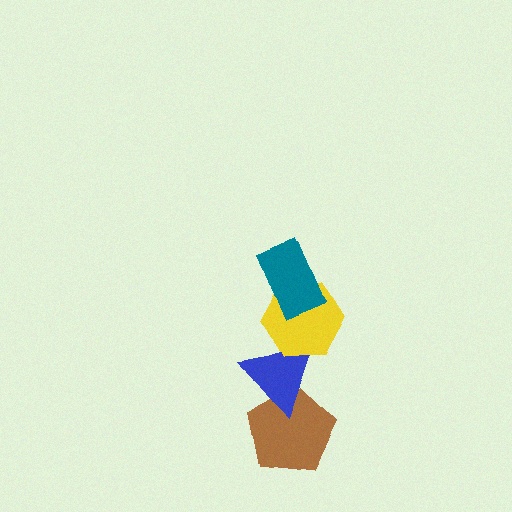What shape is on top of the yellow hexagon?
The teal rectangle is on top of the yellow hexagon.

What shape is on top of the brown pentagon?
The blue triangle is on top of the brown pentagon.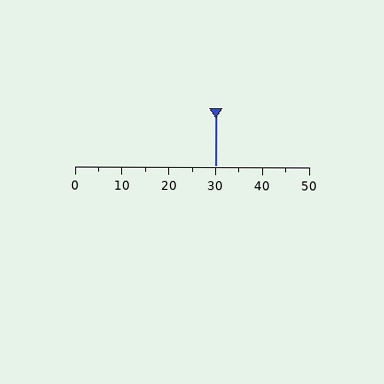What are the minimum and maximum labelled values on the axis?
The axis runs from 0 to 50.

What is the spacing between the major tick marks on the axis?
The major ticks are spaced 10 apart.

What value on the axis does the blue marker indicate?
The marker indicates approximately 30.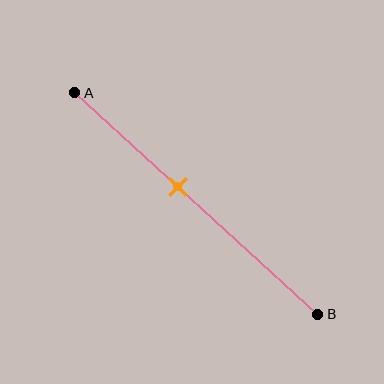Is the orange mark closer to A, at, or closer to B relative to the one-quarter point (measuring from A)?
The orange mark is closer to point B than the one-quarter point of segment AB.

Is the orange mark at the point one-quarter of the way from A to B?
No, the mark is at about 40% from A, not at the 25% one-quarter point.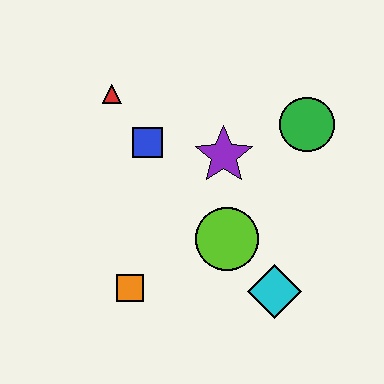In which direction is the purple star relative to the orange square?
The purple star is above the orange square.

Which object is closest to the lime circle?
The cyan diamond is closest to the lime circle.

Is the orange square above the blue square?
No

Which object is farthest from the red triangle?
The cyan diamond is farthest from the red triangle.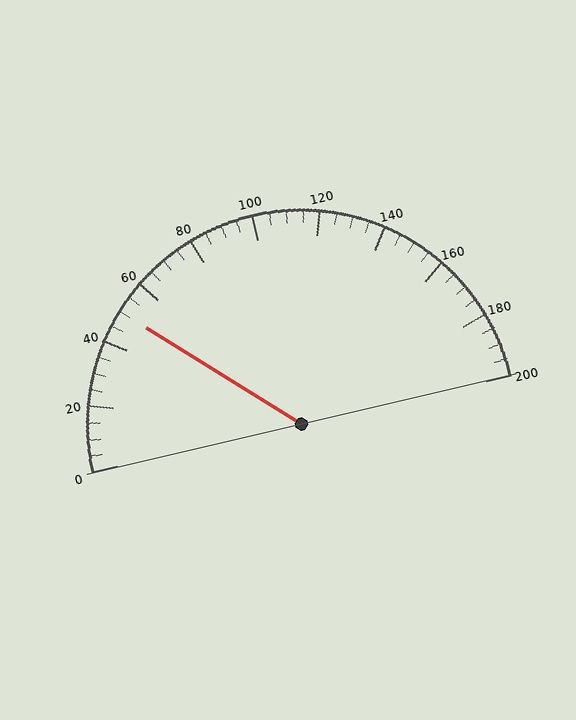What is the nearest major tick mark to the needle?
The nearest major tick mark is 40.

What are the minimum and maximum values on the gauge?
The gauge ranges from 0 to 200.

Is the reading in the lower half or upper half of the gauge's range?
The reading is in the lower half of the range (0 to 200).